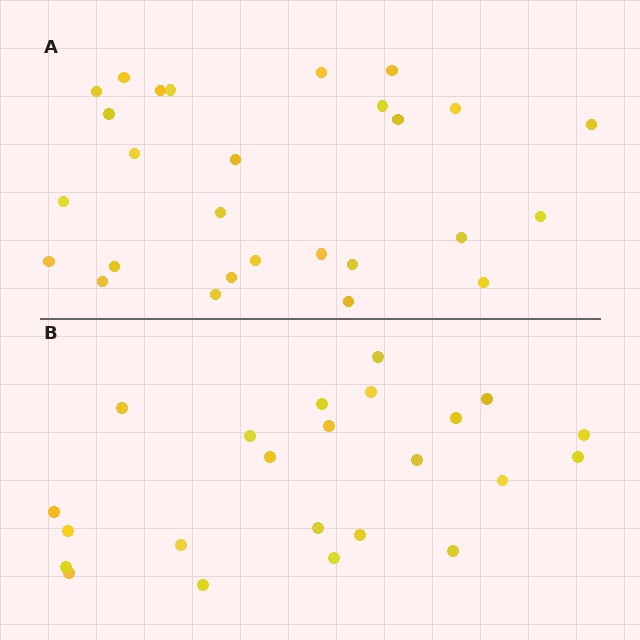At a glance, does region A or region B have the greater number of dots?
Region A (the top region) has more dots.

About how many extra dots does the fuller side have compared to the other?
Region A has about 4 more dots than region B.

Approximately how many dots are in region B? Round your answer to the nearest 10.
About 20 dots. (The exact count is 23, which rounds to 20.)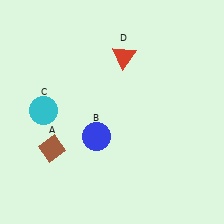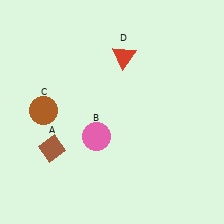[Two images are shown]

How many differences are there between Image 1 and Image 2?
There are 2 differences between the two images.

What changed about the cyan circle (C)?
In Image 1, C is cyan. In Image 2, it changed to brown.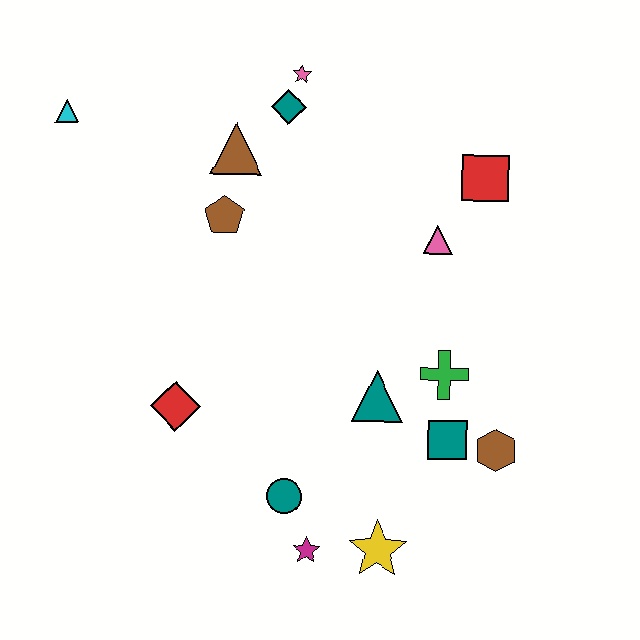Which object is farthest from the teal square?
The cyan triangle is farthest from the teal square.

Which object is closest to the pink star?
The teal diamond is closest to the pink star.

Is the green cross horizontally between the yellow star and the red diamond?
No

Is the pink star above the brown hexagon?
Yes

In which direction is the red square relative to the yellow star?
The red square is above the yellow star.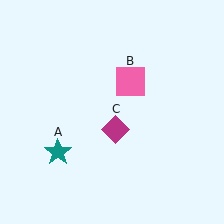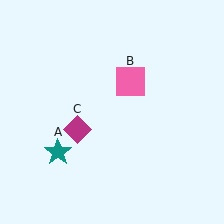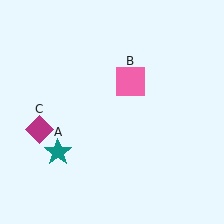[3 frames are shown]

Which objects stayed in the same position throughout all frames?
Teal star (object A) and pink square (object B) remained stationary.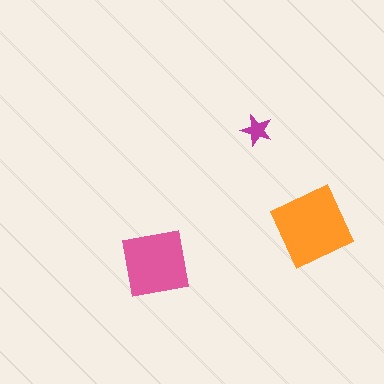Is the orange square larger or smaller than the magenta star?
Larger.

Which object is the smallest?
The magenta star.